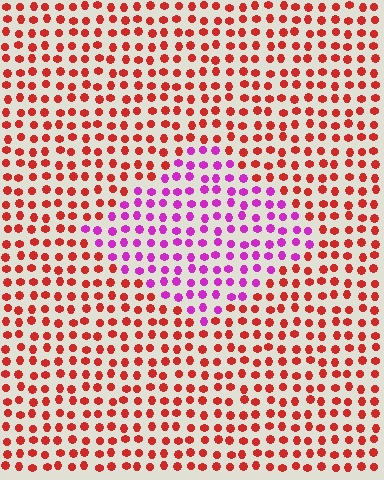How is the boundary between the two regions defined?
The boundary is defined purely by a slight shift in hue (about 58 degrees). Spacing, size, and orientation are identical on both sides.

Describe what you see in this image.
The image is filled with small red elements in a uniform arrangement. A diamond-shaped region is visible where the elements are tinted to a slightly different hue, forming a subtle color boundary.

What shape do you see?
I see a diamond.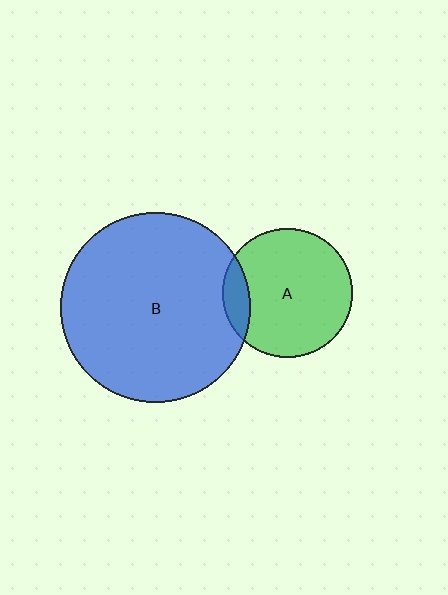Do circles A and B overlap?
Yes.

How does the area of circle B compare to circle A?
Approximately 2.1 times.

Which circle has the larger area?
Circle B (blue).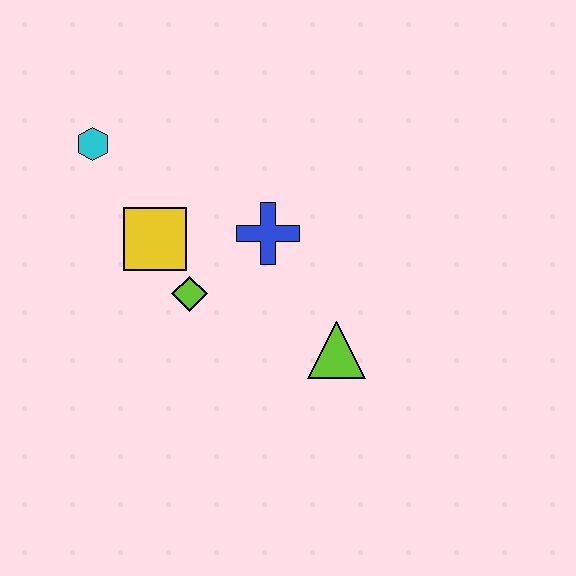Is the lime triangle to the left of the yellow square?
No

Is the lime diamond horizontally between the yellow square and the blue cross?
Yes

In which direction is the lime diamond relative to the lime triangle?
The lime diamond is to the left of the lime triangle.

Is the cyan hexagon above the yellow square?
Yes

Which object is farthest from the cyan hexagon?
The lime triangle is farthest from the cyan hexagon.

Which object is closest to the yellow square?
The lime diamond is closest to the yellow square.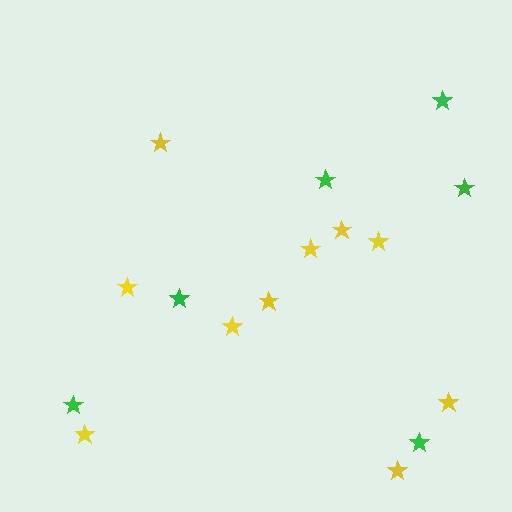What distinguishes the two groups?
There are 2 groups: one group of yellow stars (10) and one group of green stars (6).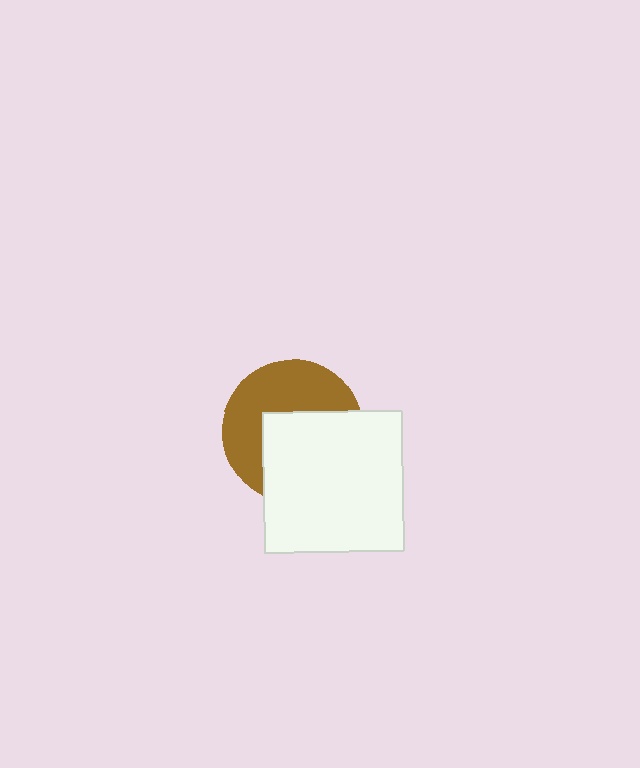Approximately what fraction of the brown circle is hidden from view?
Roughly 50% of the brown circle is hidden behind the white square.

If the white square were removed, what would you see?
You would see the complete brown circle.